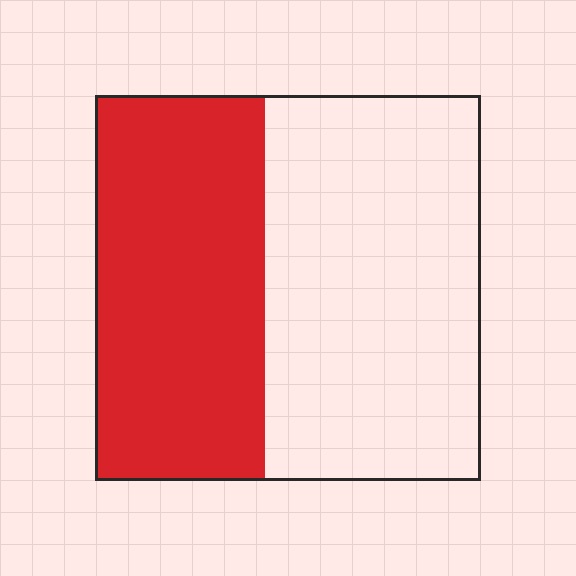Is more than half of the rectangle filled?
No.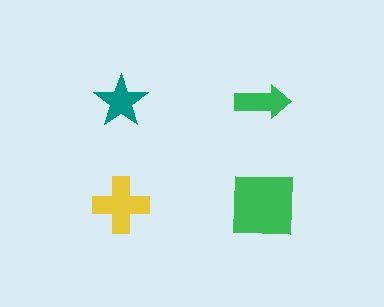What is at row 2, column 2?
A green square.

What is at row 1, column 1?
A teal star.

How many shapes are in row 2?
2 shapes.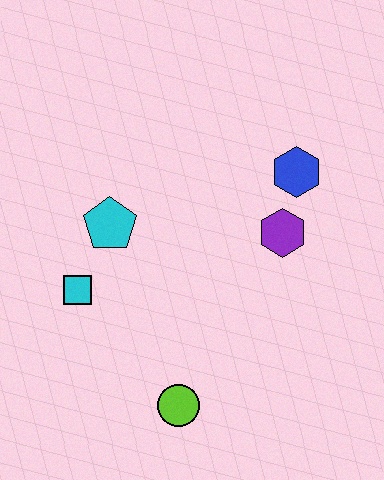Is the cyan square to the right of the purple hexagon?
No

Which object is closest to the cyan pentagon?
The cyan square is closest to the cyan pentagon.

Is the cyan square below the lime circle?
No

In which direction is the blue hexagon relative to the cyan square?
The blue hexagon is to the right of the cyan square.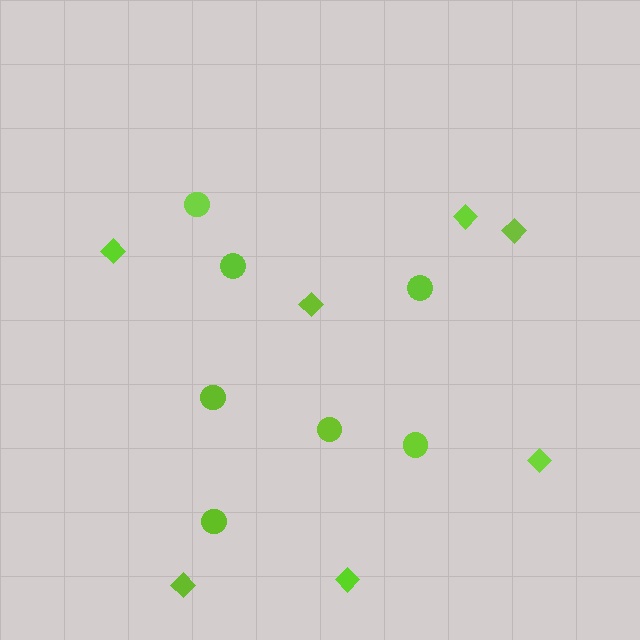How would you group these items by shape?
There are 2 groups: one group of diamonds (7) and one group of circles (7).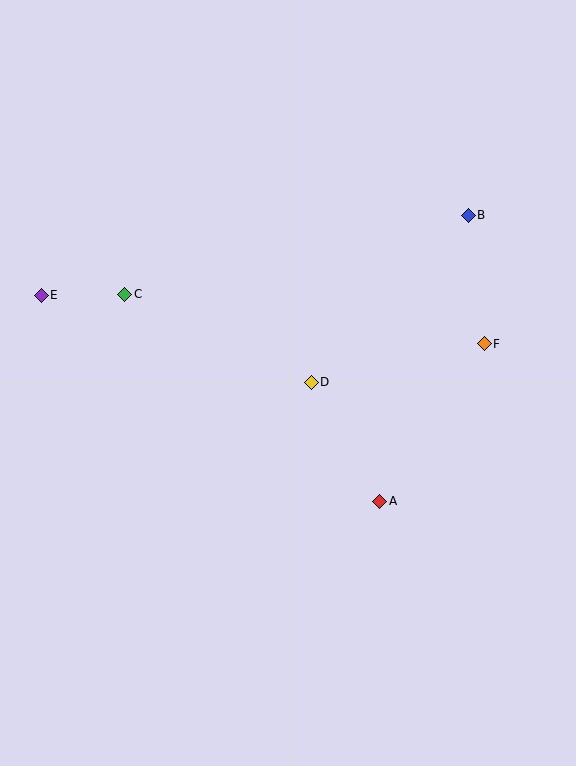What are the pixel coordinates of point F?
Point F is at (484, 344).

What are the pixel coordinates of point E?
Point E is at (41, 295).